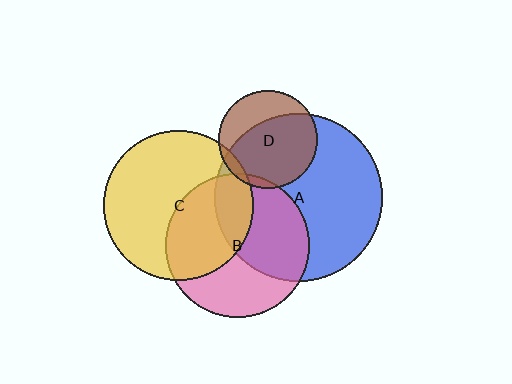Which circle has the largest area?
Circle A (blue).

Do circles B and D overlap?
Yes.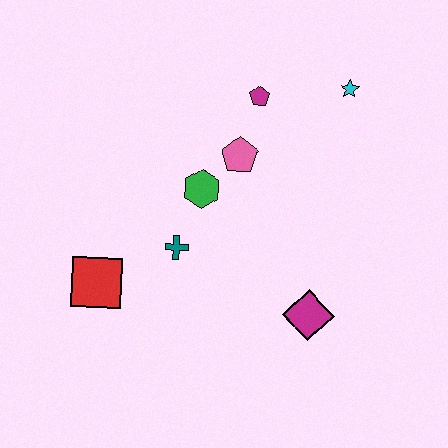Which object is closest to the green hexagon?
The pink pentagon is closest to the green hexagon.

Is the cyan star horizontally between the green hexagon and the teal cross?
No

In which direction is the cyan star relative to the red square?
The cyan star is to the right of the red square.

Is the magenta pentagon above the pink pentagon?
Yes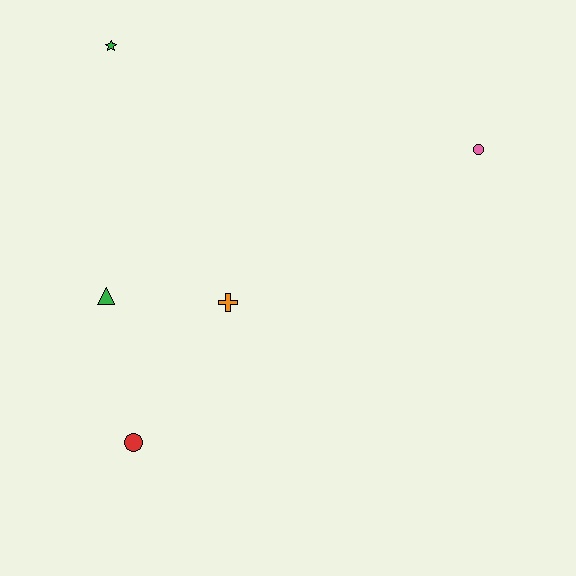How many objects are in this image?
There are 5 objects.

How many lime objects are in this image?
There are no lime objects.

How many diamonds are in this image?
There are no diamonds.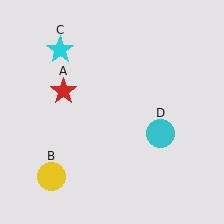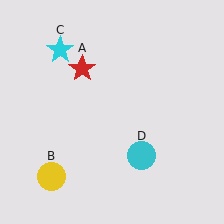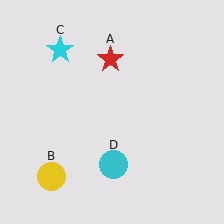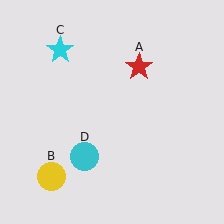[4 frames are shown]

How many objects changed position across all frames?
2 objects changed position: red star (object A), cyan circle (object D).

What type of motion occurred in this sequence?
The red star (object A), cyan circle (object D) rotated clockwise around the center of the scene.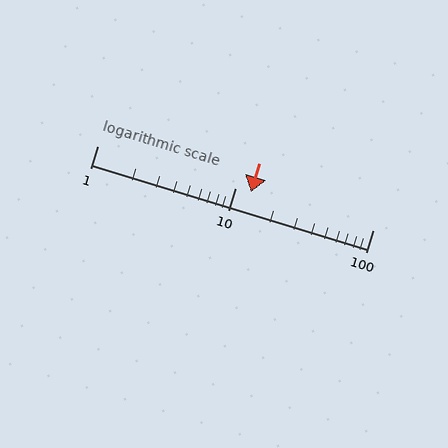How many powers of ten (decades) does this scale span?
The scale spans 2 decades, from 1 to 100.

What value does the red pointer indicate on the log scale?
The pointer indicates approximately 13.